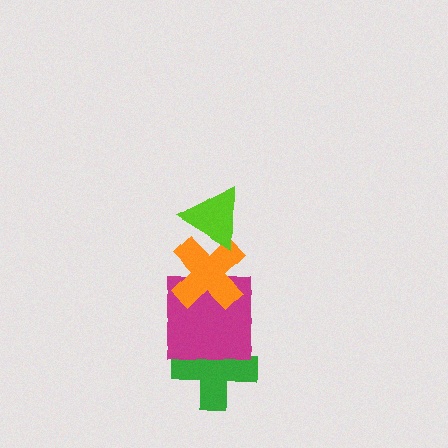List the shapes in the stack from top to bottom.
From top to bottom: the lime triangle, the orange cross, the magenta square, the green cross.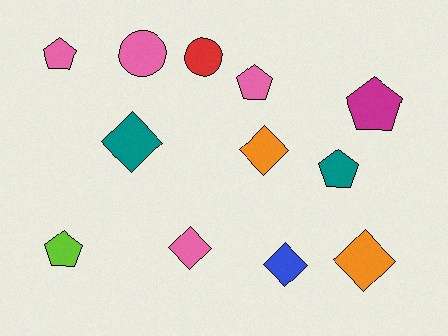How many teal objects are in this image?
There are 2 teal objects.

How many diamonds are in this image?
There are 5 diamonds.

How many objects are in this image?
There are 12 objects.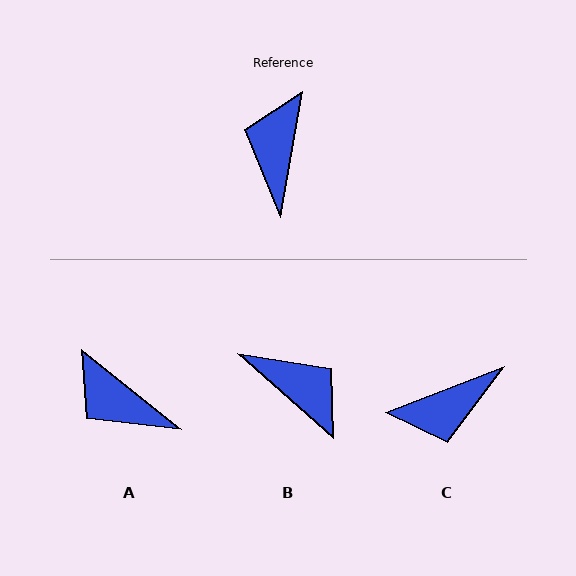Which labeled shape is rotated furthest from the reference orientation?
B, about 121 degrees away.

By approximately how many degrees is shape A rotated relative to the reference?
Approximately 61 degrees counter-clockwise.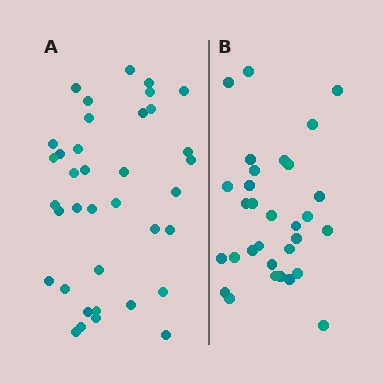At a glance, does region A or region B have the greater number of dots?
Region A (the left region) has more dots.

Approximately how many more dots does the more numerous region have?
Region A has about 6 more dots than region B.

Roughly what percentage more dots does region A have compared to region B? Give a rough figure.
About 20% more.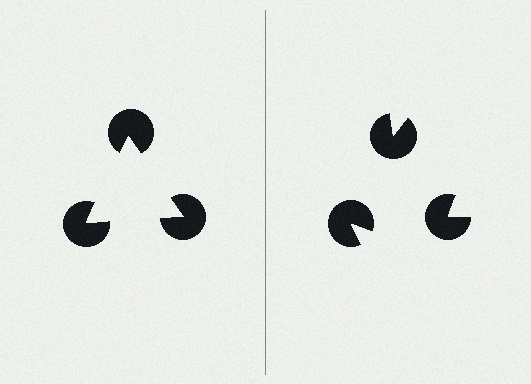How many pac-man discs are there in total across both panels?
6 — 3 on each side.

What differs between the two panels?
The pac-man discs are positioned identically on both sides; only the wedge orientations differ. On the left they align to a triangle; on the right they are misaligned.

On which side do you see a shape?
An illusory triangle appears on the left side. On the right side the wedge cuts are rotated, so no coherent shape forms.